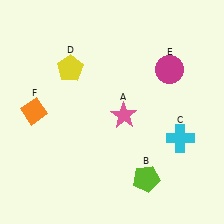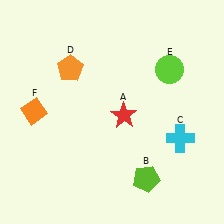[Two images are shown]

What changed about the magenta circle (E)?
In Image 1, E is magenta. In Image 2, it changed to lime.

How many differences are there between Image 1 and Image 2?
There are 3 differences between the two images.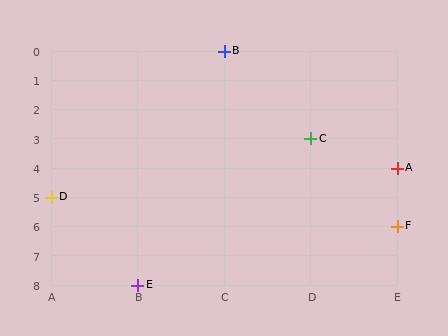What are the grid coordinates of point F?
Point F is at grid coordinates (E, 6).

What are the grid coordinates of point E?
Point E is at grid coordinates (B, 8).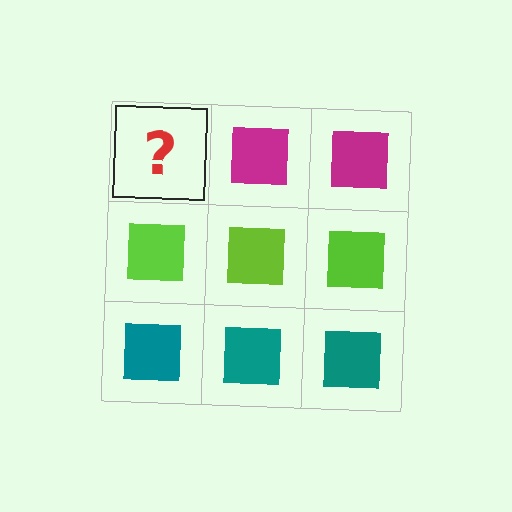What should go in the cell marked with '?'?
The missing cell should contain a magenta square.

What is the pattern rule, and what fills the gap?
The rule is that each row has a consistent color. The gap should be filled with a magenta square.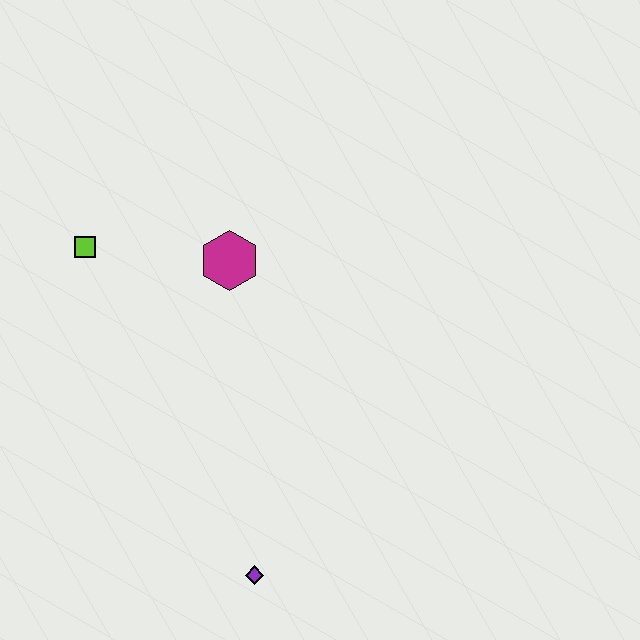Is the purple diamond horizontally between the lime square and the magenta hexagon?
No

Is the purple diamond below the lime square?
Yes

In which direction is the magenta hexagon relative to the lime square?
The magenta hexagon is to the right of the lime square.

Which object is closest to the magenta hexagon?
The lime square is closest to the magenta hexagon.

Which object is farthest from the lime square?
The purple diamond is farthest from the lime square.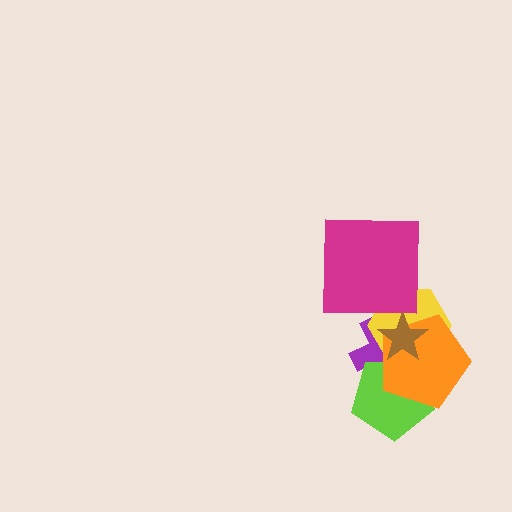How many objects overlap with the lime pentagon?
4 objects overlap with the lime pentagon.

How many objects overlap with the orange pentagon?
4 objects overlap with the orange pentagon.